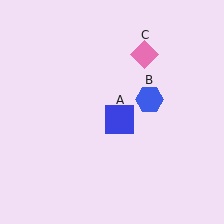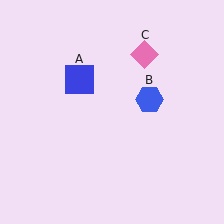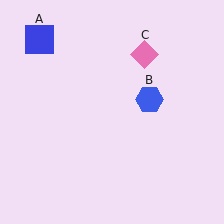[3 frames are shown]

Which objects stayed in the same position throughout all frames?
Blue hexagon (object B) and pink diamond (object C) remained stationary.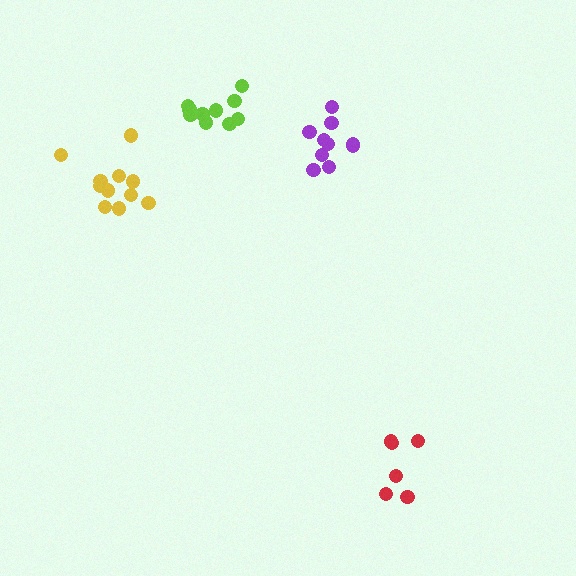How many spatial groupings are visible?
There are 4 spatial groupings.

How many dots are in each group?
Group 1: 11 dots, Group 2: 10 dots, Group 3: 6 dots, Group 4: 10 dots (37 total).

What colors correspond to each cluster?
The clusters are colored: yellow, purple, red, lime.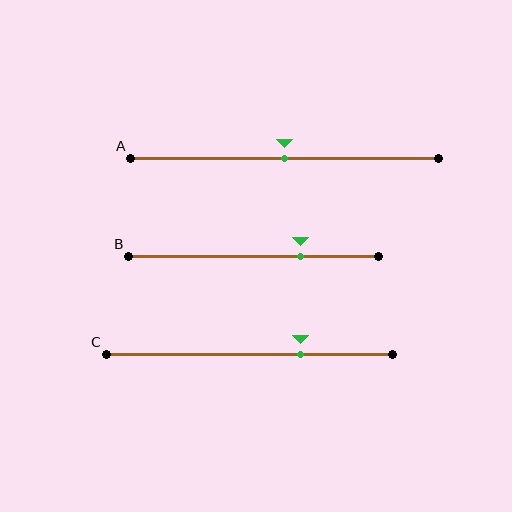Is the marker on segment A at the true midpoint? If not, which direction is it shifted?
Yes, the marker on segment A is at the true midpoint.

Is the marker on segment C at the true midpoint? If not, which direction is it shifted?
No, the marker on segment C is shifted to the right by about 18% of the segment length.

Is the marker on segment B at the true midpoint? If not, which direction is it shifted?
No, the marker on segment B is shifted to the right by about 19% of the segment length.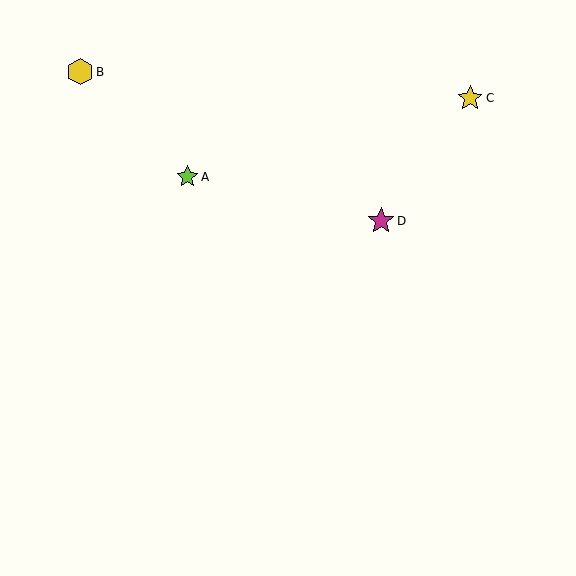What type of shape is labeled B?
Shape B is a yellow hexagon.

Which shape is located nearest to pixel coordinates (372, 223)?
The magenta star (labeled D) at (381, 221) is nearest to that location.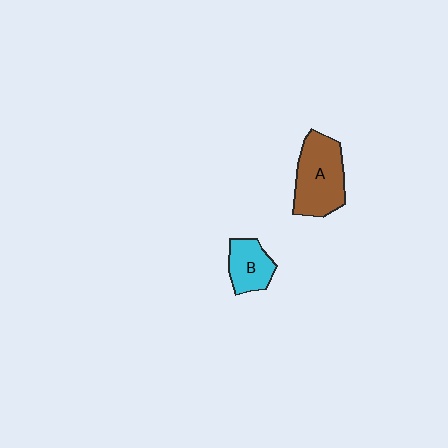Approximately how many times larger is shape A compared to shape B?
Approximately 1.8 times.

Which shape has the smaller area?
Shape B (cyan).